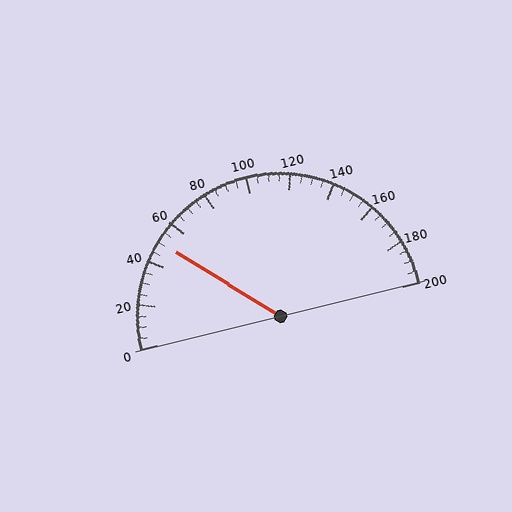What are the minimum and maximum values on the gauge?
The gauge ranges from 0 to 200.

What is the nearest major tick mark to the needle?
The nearest major tick mark is 40.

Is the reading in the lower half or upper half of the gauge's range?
The reading is in the lower half of the range (0 to 200).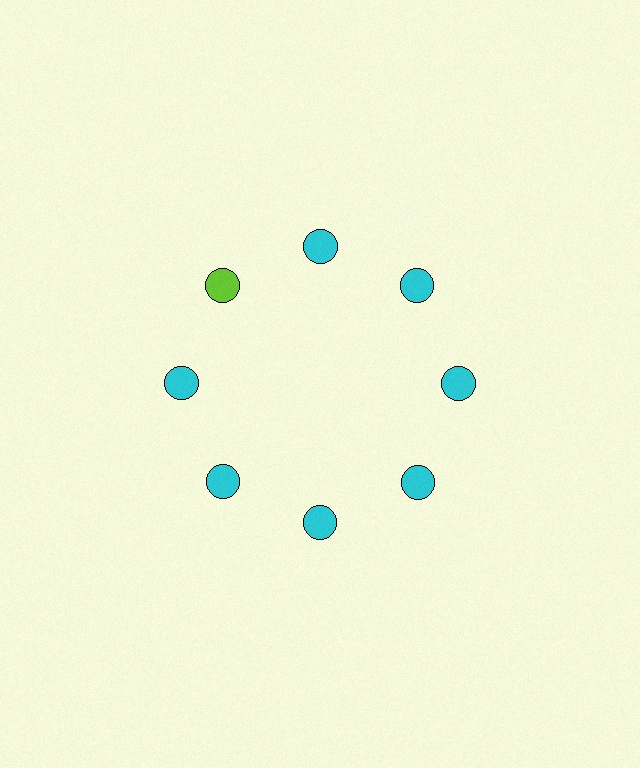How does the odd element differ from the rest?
It has a different color: lime instead of cyan.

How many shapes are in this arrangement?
There are 8 shapes arranged in a ring pattern.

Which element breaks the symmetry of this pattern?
The lime circle at roughly the 10 o'clock position breaks the symmetry. All other shapes are cyan circles.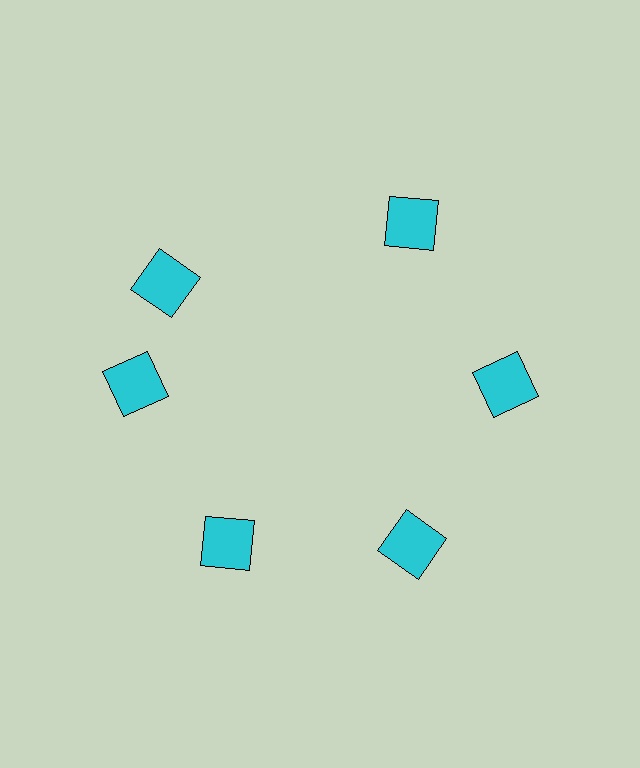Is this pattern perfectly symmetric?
No. The 6 cyan squares are arranged in a ring, but one element near the 11 o'clock position is rotated out of alignment along the ring, breaking the 6-fold rotational symmetry.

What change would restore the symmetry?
The symmetry would be restored by rotating it back into even spacing with its neighbors so that all 6 squares sit at equal angles and equal distance from the center.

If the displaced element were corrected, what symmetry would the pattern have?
It would have 6-fold rotational symmetry — the pattern would map onto itself every 60 degrees.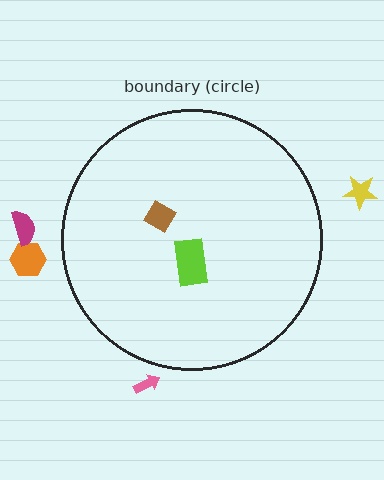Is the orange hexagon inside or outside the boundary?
Outside.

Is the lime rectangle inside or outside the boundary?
Inside.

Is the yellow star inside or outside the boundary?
Outside.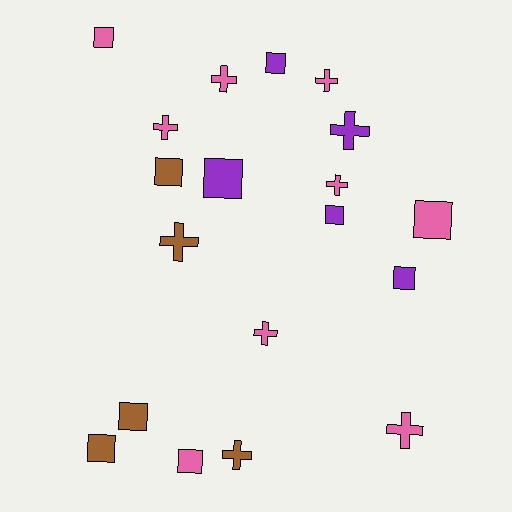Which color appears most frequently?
Pink, with 9 objects.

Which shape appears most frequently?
Square, with 10 objects.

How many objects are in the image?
There are 19 objects.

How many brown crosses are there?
There are 2 brown crosses.